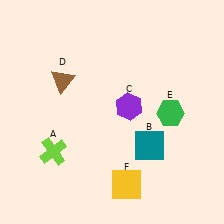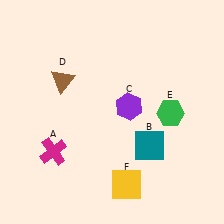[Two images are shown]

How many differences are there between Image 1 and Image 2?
There is 1 difference between the two images.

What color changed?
The cross (A) changed from lime in Image 1 to magenta in Image 2.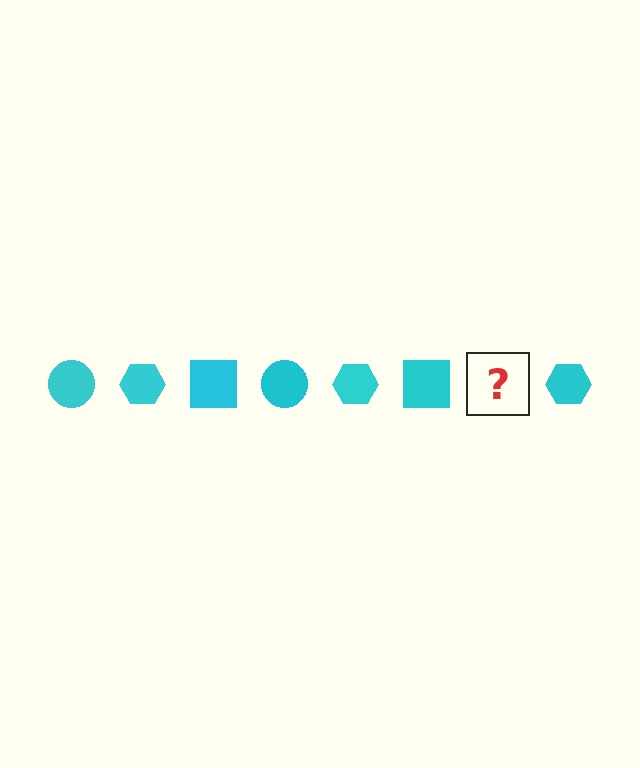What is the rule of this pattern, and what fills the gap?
The rule is that the pattern cycles through circle, hexagon, square shapes in cyan. The gap should be filled with a cyan circle.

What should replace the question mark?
The question mark should be replaced with a cyan circle.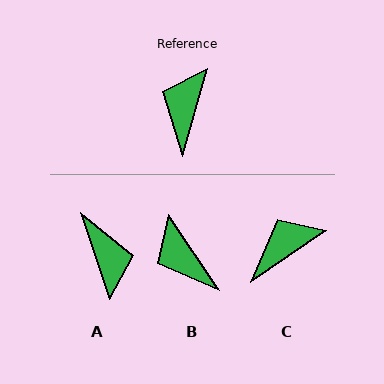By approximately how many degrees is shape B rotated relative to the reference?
Approximately 50 degrees counter-clockwise.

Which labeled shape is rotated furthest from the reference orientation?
A, about 146 degrees away.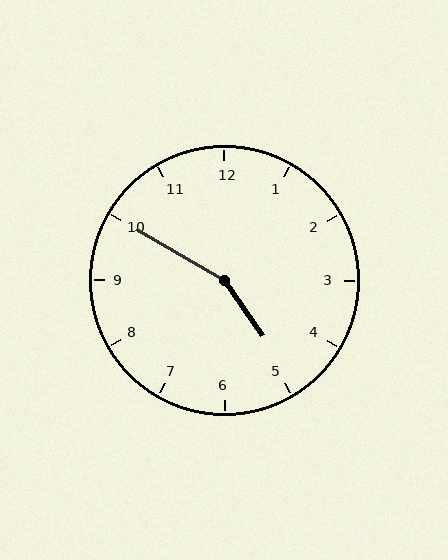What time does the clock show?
4:50.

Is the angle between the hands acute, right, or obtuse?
It is obtuse.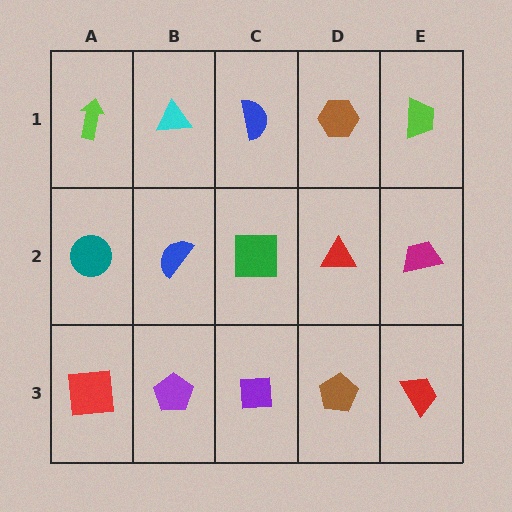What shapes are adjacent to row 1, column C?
A green square (row 2, column C), a cyan triangle (row 1, column B), a brown hexagon (row 1, column D).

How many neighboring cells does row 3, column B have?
3.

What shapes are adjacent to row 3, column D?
A red triangle (row 2, column D), a purple square (row 3, column C), a red trapezoid (row 3, column E).